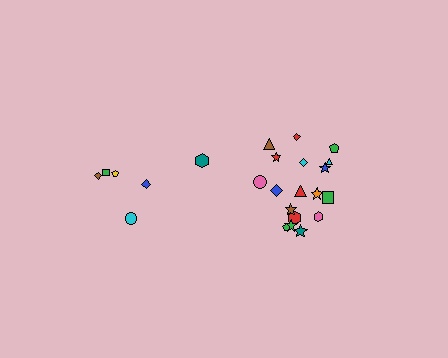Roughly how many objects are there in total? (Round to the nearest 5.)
Roughly 25 objects in total.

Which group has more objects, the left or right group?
The right group.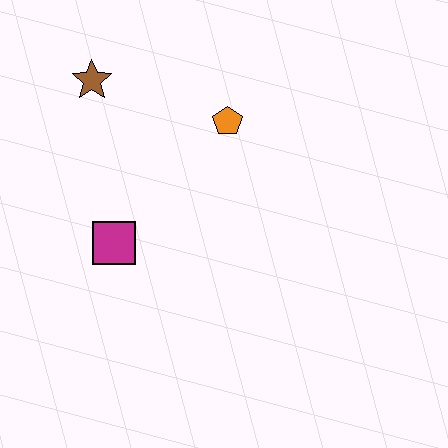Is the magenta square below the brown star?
Yes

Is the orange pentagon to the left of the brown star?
No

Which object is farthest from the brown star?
The magenta square is farthest from the brown star.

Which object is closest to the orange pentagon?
The brown star is closest to the orange pentagon.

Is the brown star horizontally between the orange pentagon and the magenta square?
No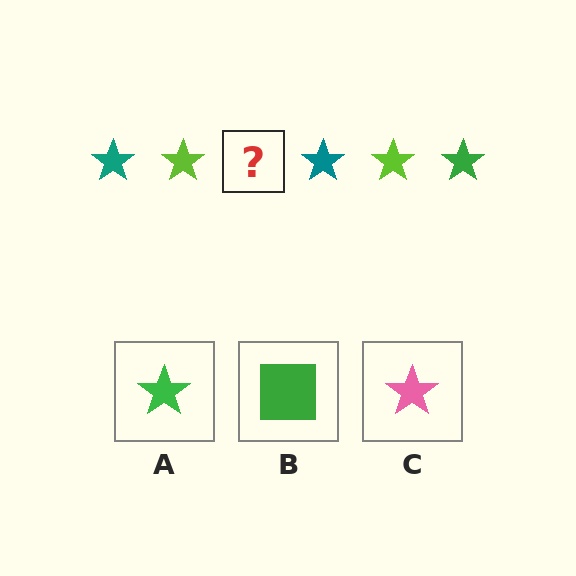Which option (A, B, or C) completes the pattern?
A.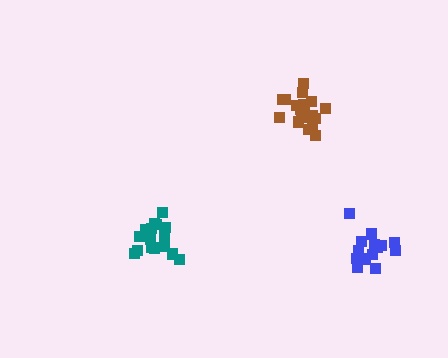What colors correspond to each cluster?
The clusters are colored: blue, brown, teal.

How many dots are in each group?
Group 1: 16 dots, Group 2: 20 dots, Group 3: 18 dots (54 total).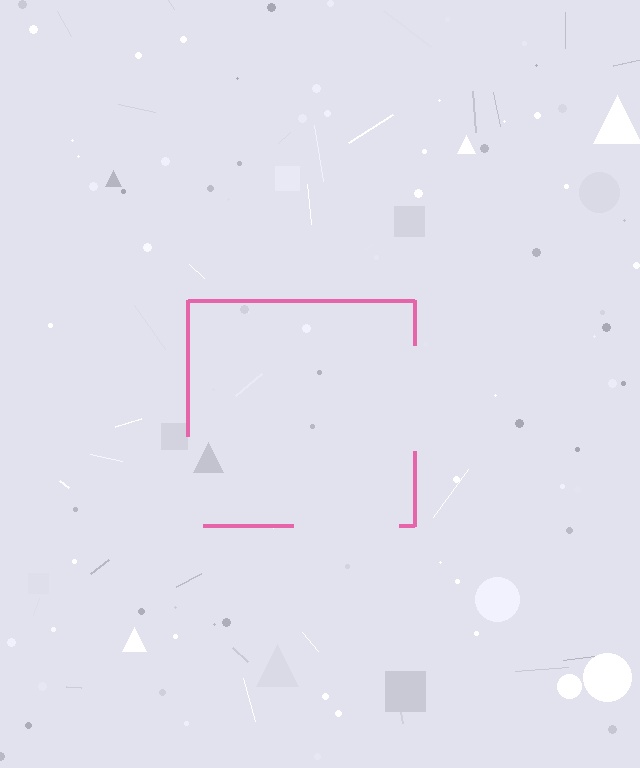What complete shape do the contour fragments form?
The contour fragments form a square.